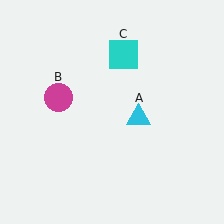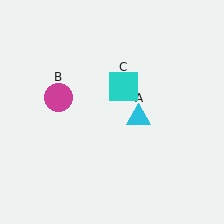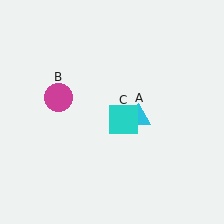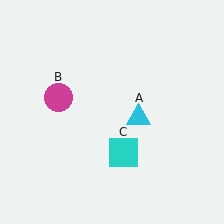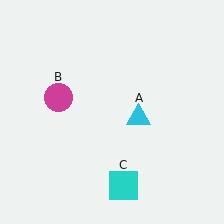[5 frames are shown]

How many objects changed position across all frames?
1 object changed position: cyan square (object C).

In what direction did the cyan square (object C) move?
The cyan square (object C) moved down.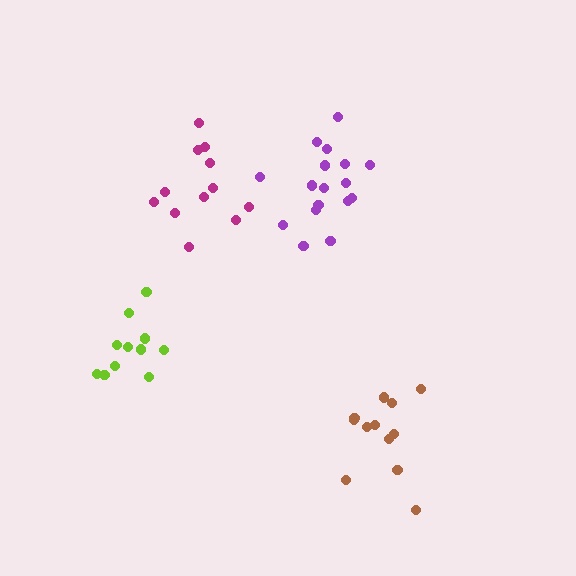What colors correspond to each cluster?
The clusters are colored: magenta, lime, purple, brown.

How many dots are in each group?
Group 1: 12 dots, Group 2: 11 dots, Group 3: 17 dots, Group 4: 12 dots (52 total).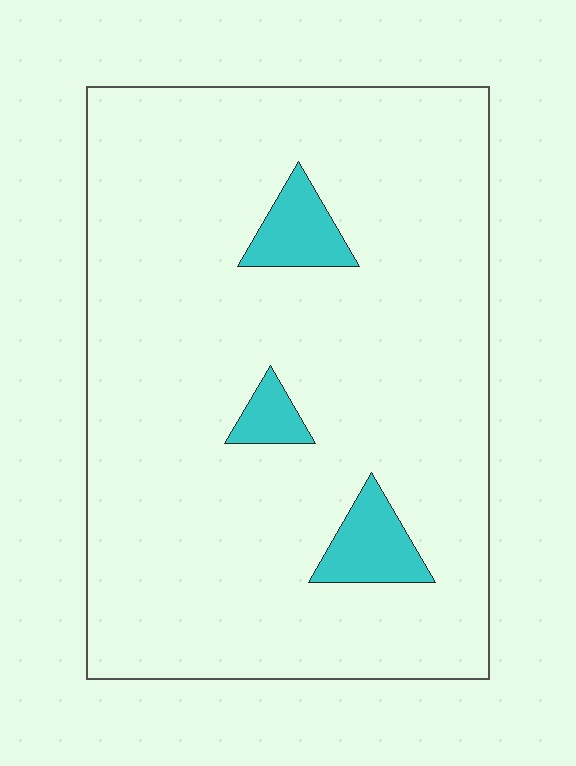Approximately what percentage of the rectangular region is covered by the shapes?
Approximately 5%.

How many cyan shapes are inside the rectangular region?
3.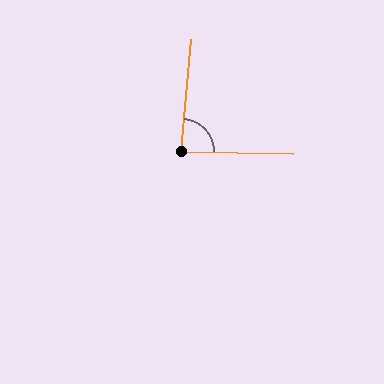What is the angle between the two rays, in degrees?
Approximately 86 degrees.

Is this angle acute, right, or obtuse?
It is approximately a right angle.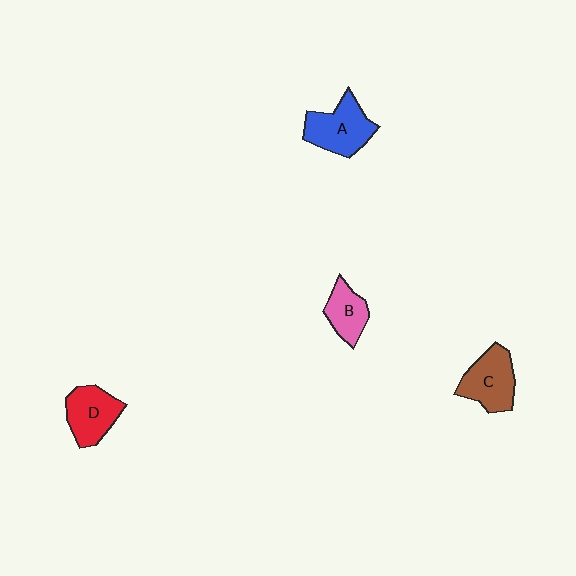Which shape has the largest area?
Shape A (blue).